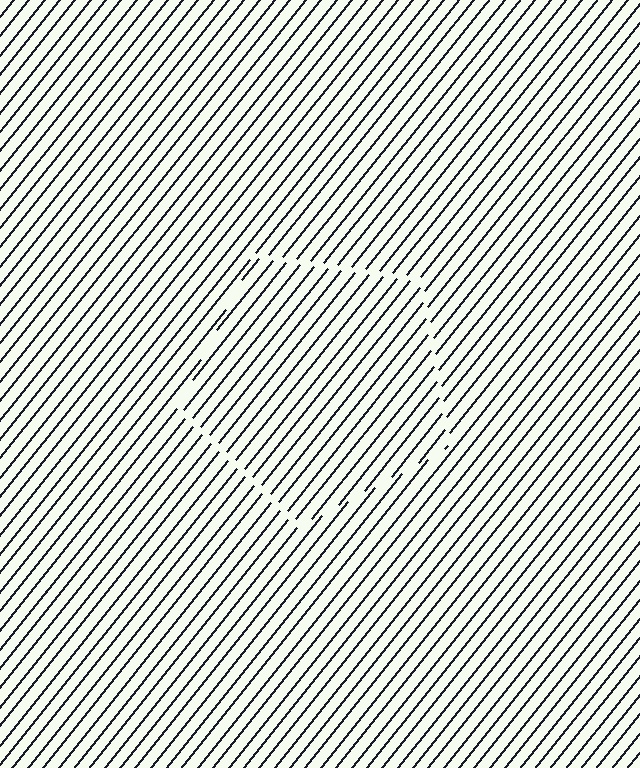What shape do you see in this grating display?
An illusory pentagon. The interior of the shape contains the same grating, shifted by half a period — the contour is defined by the phase discontinuity where line-ends from the inner and outer gratings abut.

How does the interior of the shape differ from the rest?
The interior of the shape contains the same grating, shifted by half a period — the contour is defined by the phase discontinuity where line-ends from the inner and outer gratings abut.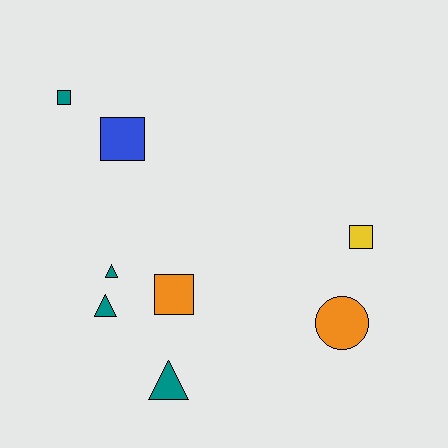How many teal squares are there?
There is 1 teal square.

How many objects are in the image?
There are 8 objects.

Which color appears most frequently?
Teal, with 4 objects.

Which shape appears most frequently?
Square, with 4 objects.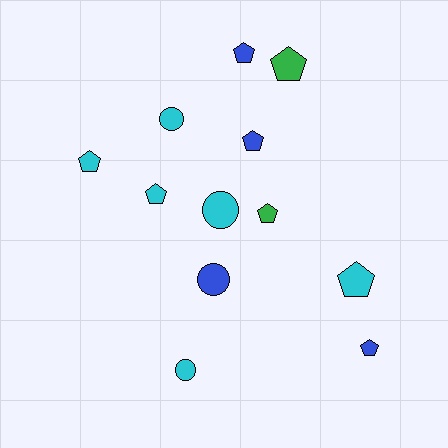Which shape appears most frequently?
Pentagon, with 8 objects.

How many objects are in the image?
There are 12 objects.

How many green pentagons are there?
There are 2 green pentagons.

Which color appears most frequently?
Cyan, with 6 objects.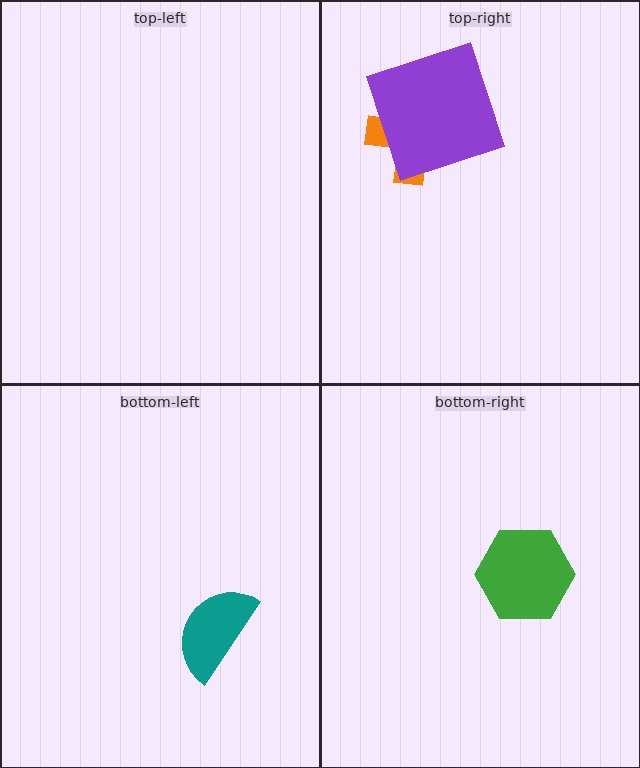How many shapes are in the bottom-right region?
1.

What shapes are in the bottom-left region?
The teal semicircle.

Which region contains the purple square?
The top-right region.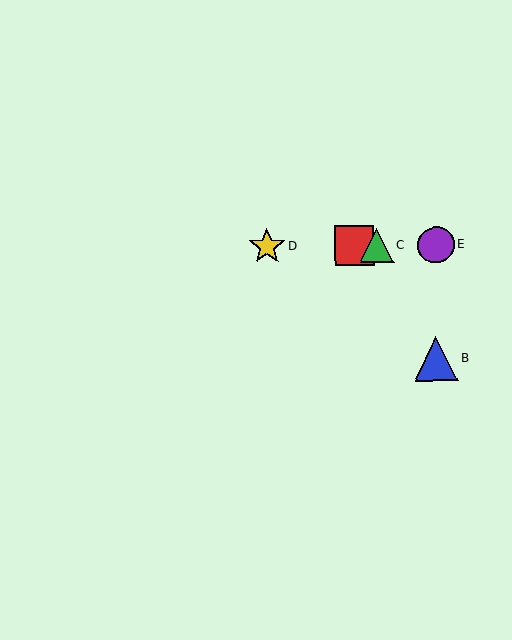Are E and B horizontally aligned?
No, E is at y≈245 and B is at y≈359.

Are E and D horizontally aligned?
Yes, both are at y≈245.